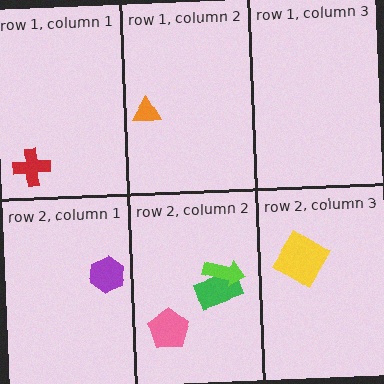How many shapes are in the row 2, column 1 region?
1.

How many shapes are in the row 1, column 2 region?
1.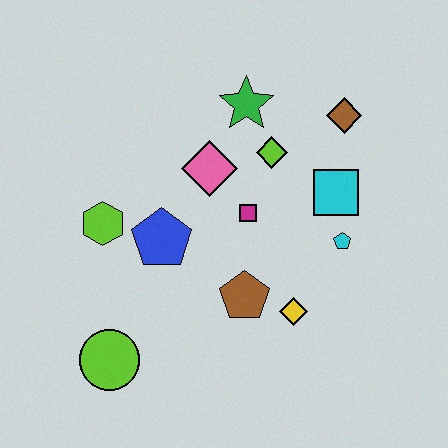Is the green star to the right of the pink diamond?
Yes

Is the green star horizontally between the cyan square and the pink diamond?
Yes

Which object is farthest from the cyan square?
The lime circle is farthest from the cyan square.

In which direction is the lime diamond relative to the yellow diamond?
The lime diamond is above the yellow diamond.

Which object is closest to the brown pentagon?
The yellow diamond is closest to the brown pentagon.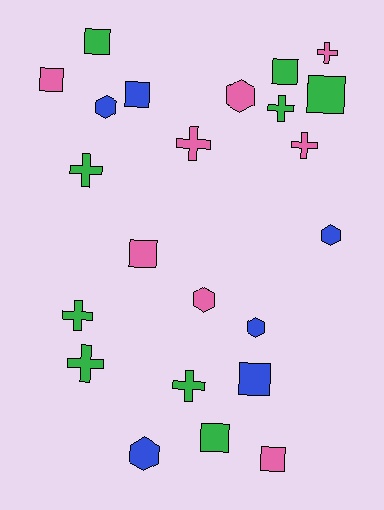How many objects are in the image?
There are 23 objects.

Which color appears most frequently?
Green, with 9 objects.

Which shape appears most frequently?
Square, with 9 objects.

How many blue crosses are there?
There are no blue crosses.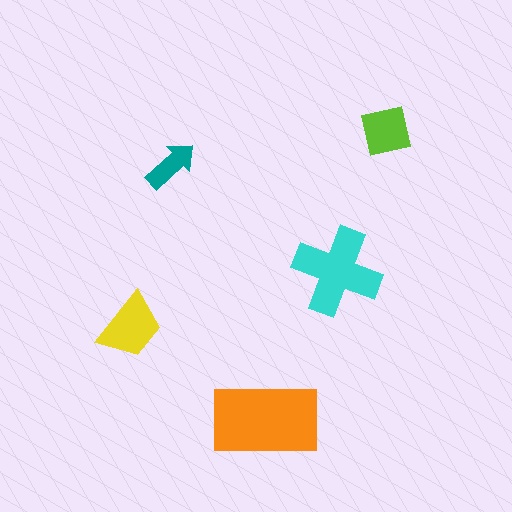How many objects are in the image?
There are 5 objects in the image.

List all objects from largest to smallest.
The orange rectangle, the cyan cross, the yellow trapezoid, the lime square, the teal arrow.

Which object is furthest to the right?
The lime square is rightmost.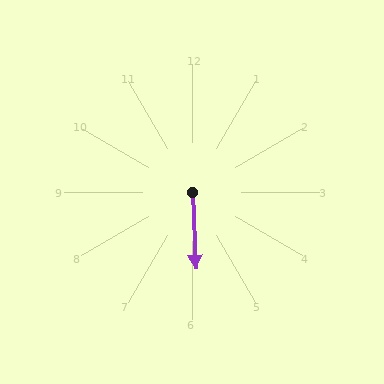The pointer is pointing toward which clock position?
Roughly 6 o'clock.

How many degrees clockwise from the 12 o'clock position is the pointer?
Approximately 177 degrees.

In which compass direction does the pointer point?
South.